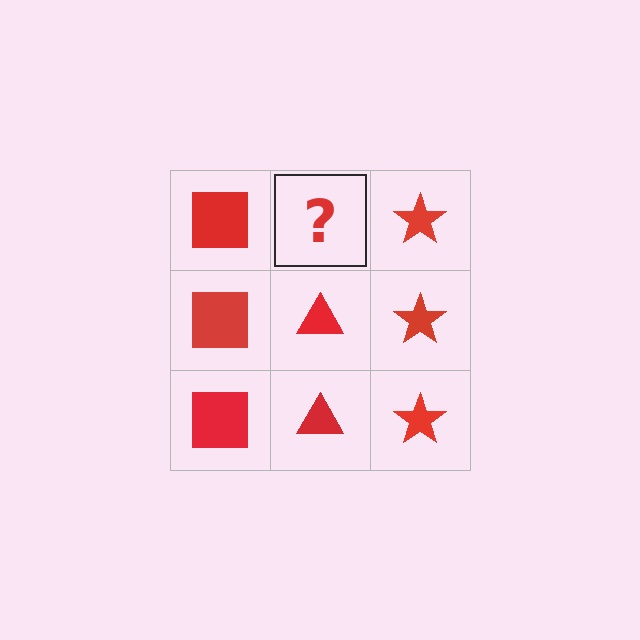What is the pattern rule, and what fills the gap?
The rule is that each column has a consistent shape. The gap should be filled with a red triangle.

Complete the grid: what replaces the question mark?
The question mark should be replaced with a red triangle.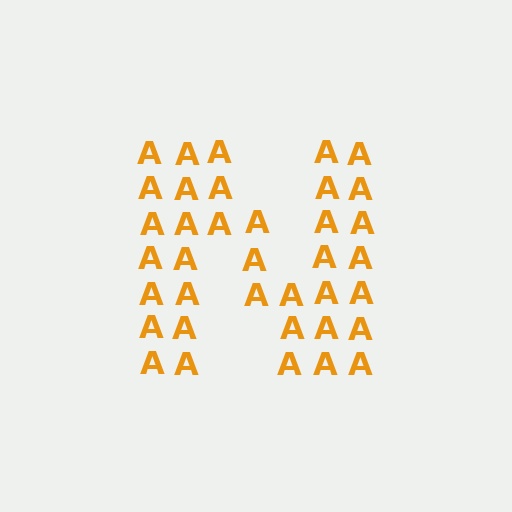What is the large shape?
The large shape is the letter N.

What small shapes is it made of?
It is made of small letter A's.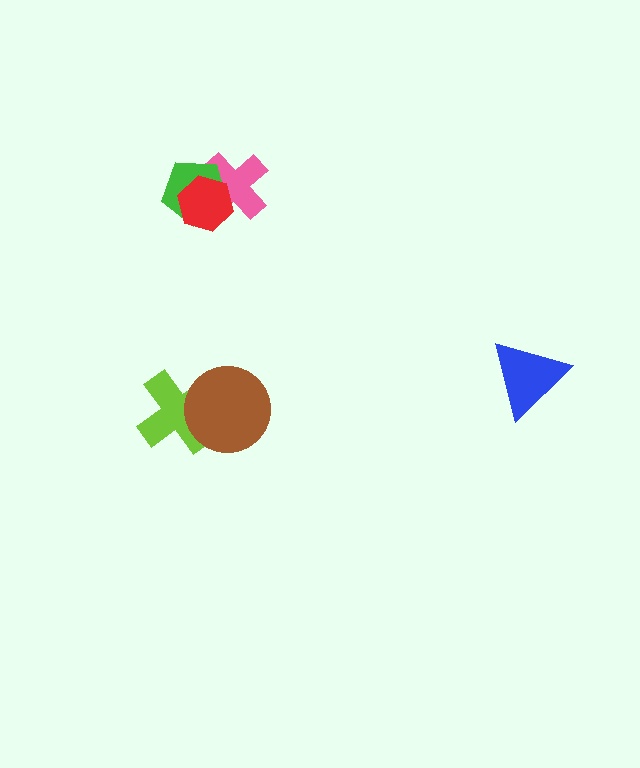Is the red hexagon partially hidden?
No, no other shape covers it.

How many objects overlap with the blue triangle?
0 objects overlap with the blue triangle.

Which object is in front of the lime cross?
The brown circle is in front of the lime cross.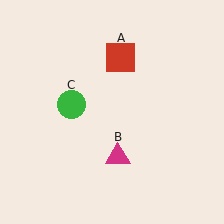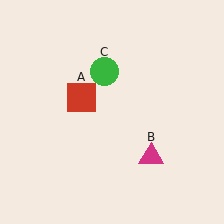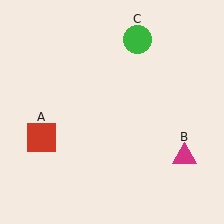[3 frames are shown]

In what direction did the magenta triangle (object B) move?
The magenta triangle (object B) moved right.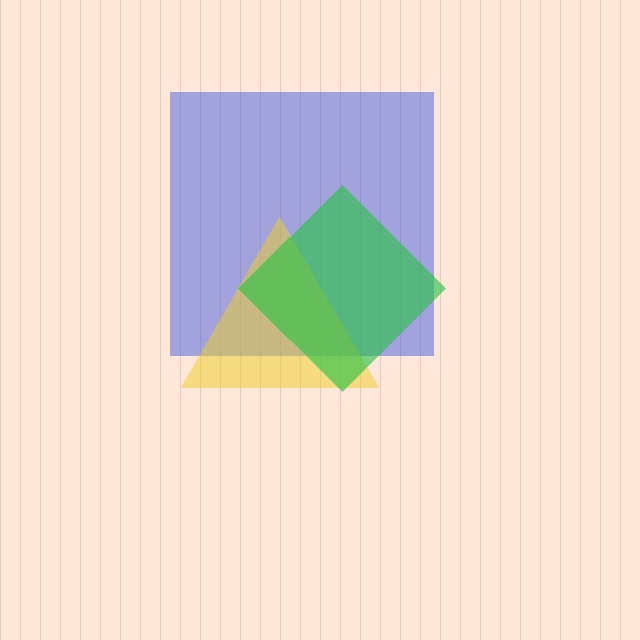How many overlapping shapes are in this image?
There are 3 overlapping shapes in the image.